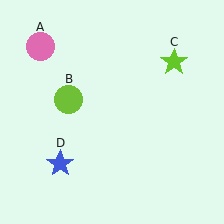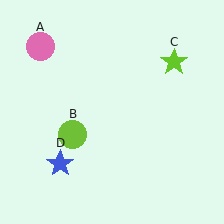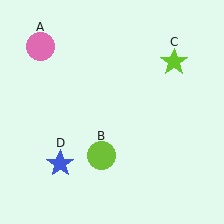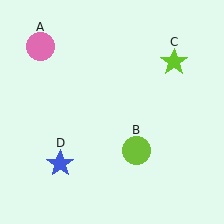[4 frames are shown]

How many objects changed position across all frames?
1 object changed position: lime circle (object B).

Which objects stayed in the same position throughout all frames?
Pink circle (object A) and lime star (object C) and blue star (object D) remained stationary.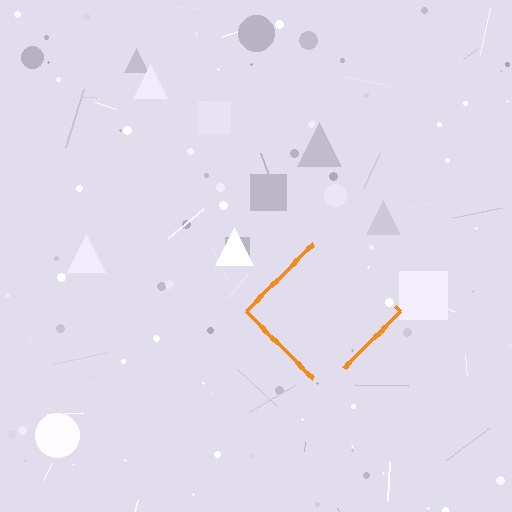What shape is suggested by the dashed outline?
The dashed outline suggests a diamond.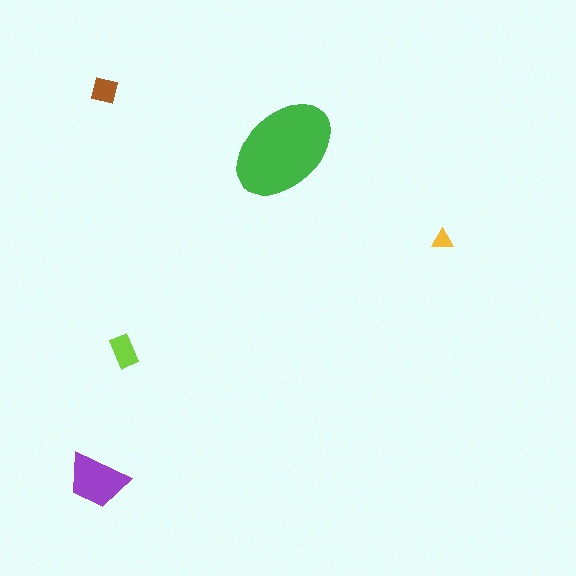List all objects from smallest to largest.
The yellow triangle, the brown square, the lime rectangle, the purple trapezoid, the green ellipse.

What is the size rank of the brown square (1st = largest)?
4th.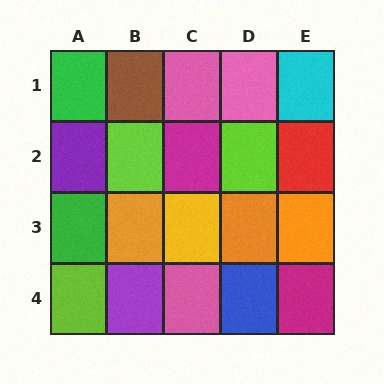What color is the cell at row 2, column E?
Red.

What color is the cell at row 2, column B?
Lime.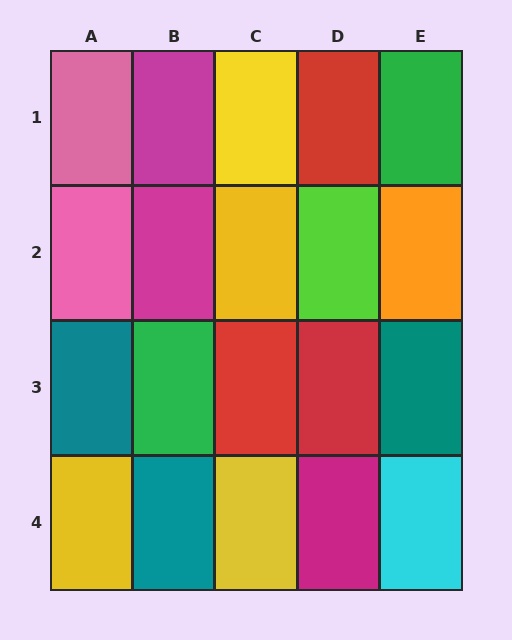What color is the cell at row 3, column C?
Red.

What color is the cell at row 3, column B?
Green.